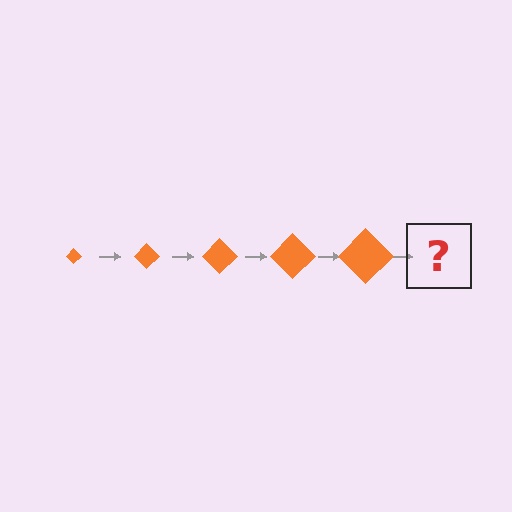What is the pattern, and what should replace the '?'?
The pattern is that the diamond gets progressively larger each step. The '?' should be an orange diamond, larger than the previous one.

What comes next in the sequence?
The next element should be an orange diamond, larger than the previous one.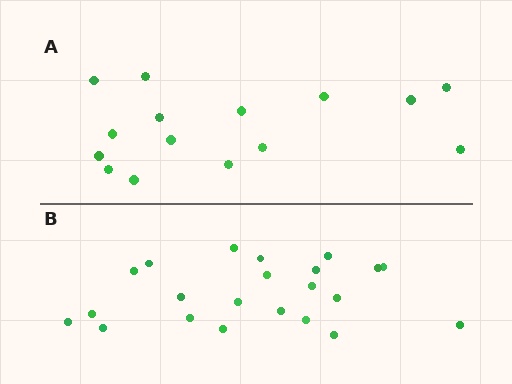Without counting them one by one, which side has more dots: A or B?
Region B (the bottom region) has more dots.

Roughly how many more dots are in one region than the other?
Region B has roughly 8 or so more dots than region A.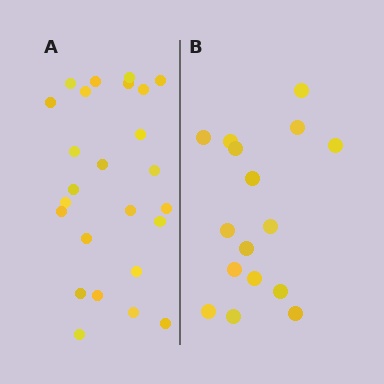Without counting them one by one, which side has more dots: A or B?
Region A (the left region) has more dots.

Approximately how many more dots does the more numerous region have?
Region A has roughly 8 or so more dots than region B.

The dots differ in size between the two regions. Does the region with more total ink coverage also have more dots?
No. Region B has more total ink coverage because its dots are larger, but region A actually contains more individual dots. Total area can be misleading — the number of items is what matters here.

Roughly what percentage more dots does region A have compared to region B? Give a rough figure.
About 55% more.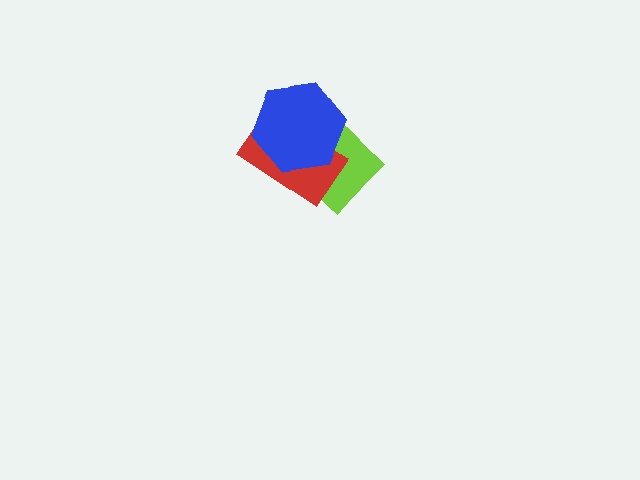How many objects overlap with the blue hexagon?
2 objects overlap with the blue hexagon.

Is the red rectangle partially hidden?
Yes, it is partially covered by another shape.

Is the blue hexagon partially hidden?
No, no other shape covers it.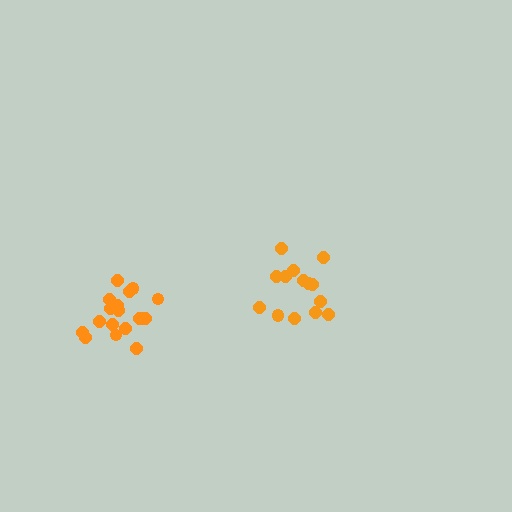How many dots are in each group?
Group 1: 14 dots, Group 2: 18 dots (32 total).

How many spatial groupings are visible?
There are 2 spatial groupings.